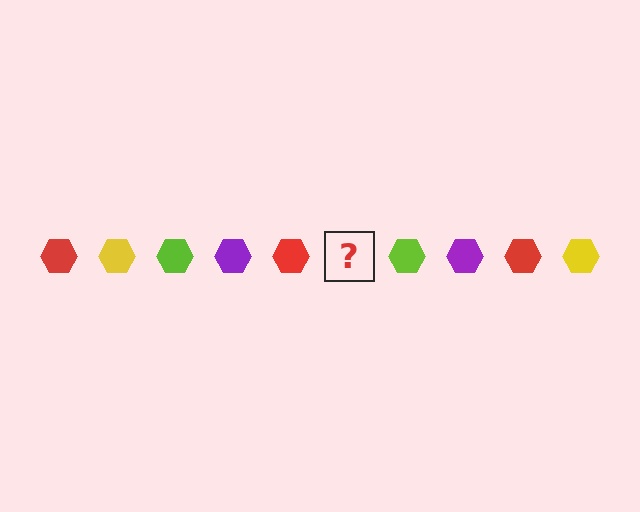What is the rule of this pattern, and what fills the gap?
The rule is that the pattern cycles through red, yellow, lime, purple hexagons. The gap should be filled with a yellow hexagon.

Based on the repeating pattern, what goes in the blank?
The blank should be a yellow hexagon.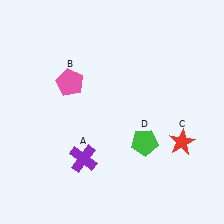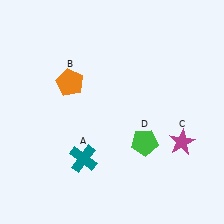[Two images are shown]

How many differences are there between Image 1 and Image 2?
There are 3 differences between the two images.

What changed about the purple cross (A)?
In Image 1, A is purple. In Image 2, it changed to teal.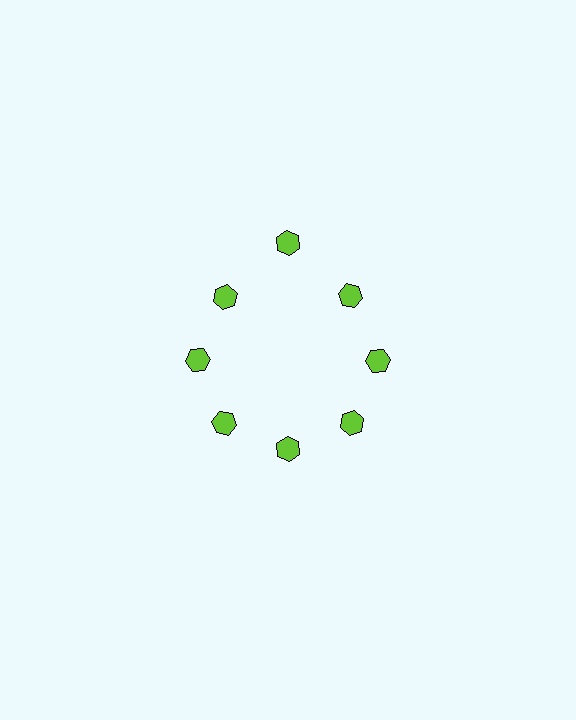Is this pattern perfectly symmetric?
No. The 8 lime hexagons are arranged in a ring, but one element near the 12 o'clock position is pushed outward from the center, breaking the 8-fold rotational symmetry.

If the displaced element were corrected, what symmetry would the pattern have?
It would have 8-fold rotational symmetry — the pattern would map onto itself every 45 degrees.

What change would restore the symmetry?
The symmetry would be restored by moving it inward, back onto the ring so that all 8 hexagons sit at equal angles and equal distance from the center.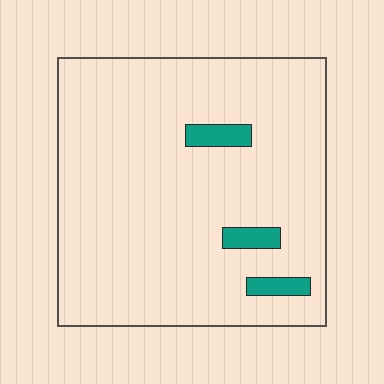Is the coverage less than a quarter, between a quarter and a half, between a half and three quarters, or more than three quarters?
Less than a quarter.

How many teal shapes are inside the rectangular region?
3.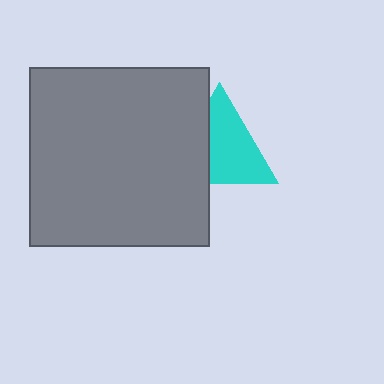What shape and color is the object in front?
The object in front is a gray square.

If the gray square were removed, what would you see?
You would see the complete cyan triangle.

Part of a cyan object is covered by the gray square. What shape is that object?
It is a triangle.